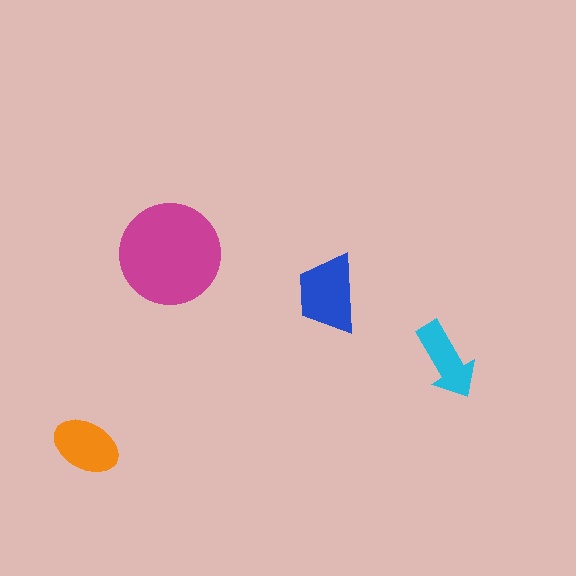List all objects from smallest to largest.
The cyan arrow, the orange ellipse, the blue trapezoid, the magenta circle.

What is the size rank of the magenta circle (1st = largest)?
1st.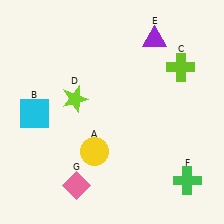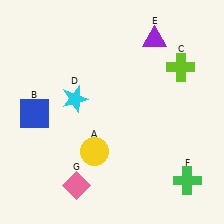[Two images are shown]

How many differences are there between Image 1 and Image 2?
There are 2 differences between the two images.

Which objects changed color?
B changed from cyan to blue. D changed from lime to cyan.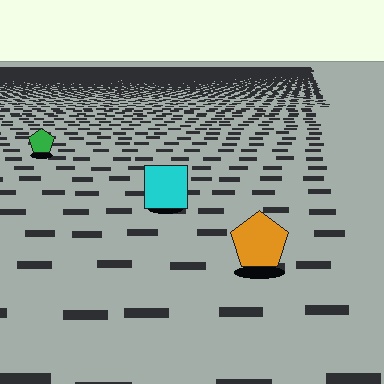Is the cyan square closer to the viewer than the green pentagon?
Yes. The cyan square is closer — you can tell from the texture gradient: the ground texture is coarser near it.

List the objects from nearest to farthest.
From nearest to farthest: the orange pentagon, the cyan square, the green pentagon.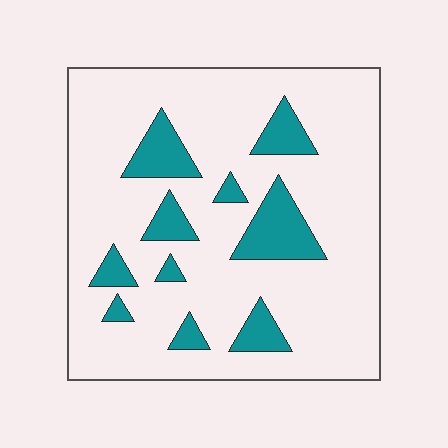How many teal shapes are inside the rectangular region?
10.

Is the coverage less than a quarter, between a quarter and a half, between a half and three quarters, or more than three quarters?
Less than a quarter.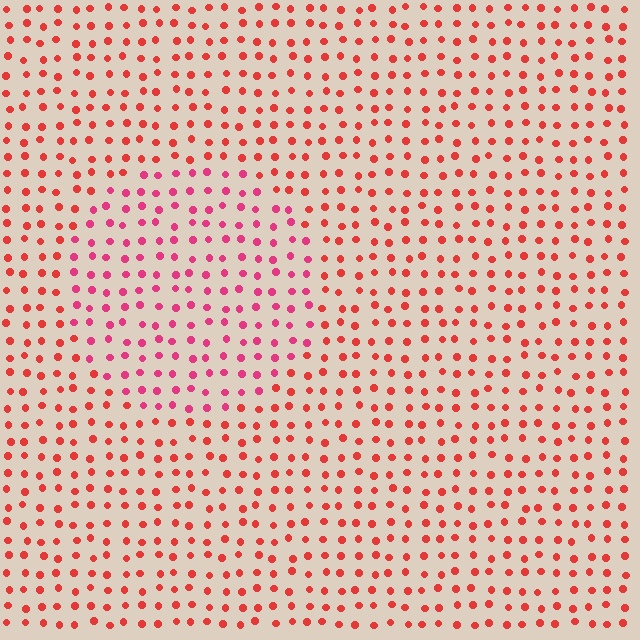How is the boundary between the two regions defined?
The boundary is defined purely by a slight shift in hue (about 27 degrees). Spacing, size, and orientation are identical on both sides.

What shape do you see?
I see a circle.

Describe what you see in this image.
The image is filled with small red elements in a uniform arrangement. A circle-shaped region is visible where the elements are tinted to a slightly different hue, forming a subtle color boundary.